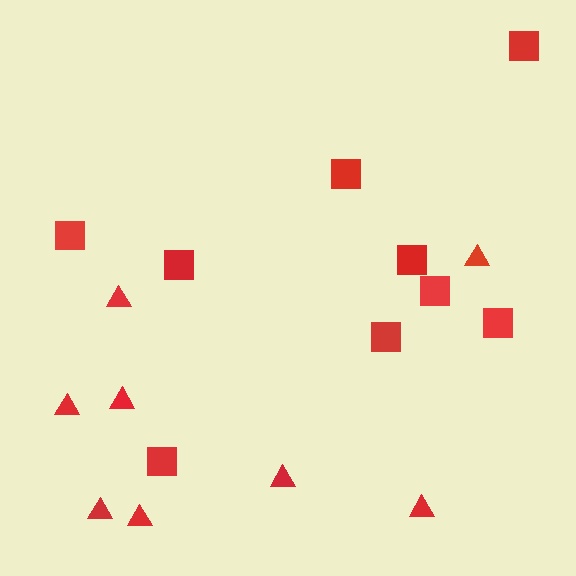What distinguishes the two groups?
There are 2 groups: one group of triangles (8) and one group of squares (9).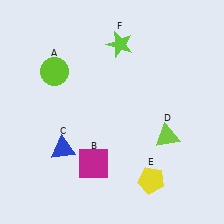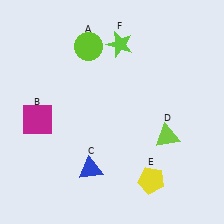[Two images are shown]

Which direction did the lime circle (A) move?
The lime circle (A) moved right.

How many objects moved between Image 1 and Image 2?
3 objects moved between the two images.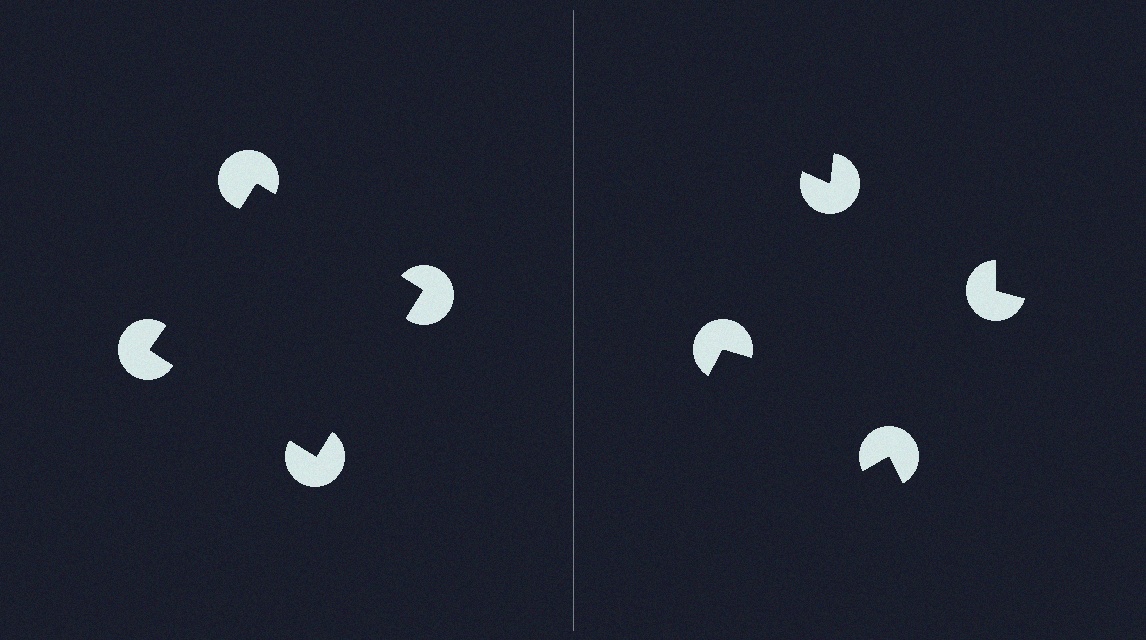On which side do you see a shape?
An illusory square appears on the left side. On the right side the wedge cuts are rotated, so no coherent shape forms.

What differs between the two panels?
The pac-man discs are positioned identically on both sides; only the wedge orientations differ. On the left they align to a square; on the right they are misaligned.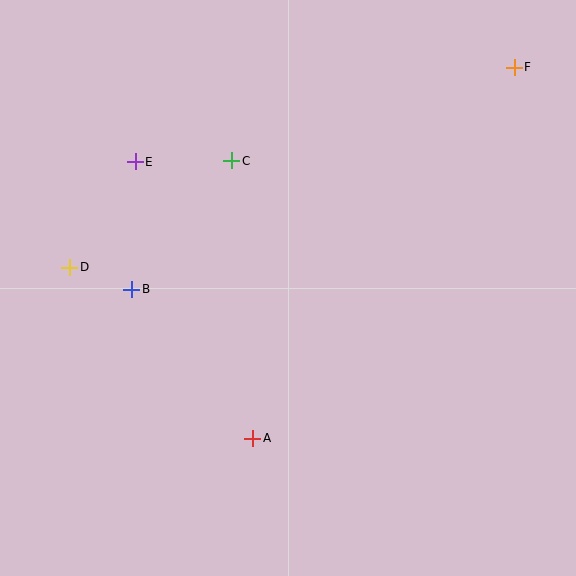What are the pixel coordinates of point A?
Point A is at (253, 438).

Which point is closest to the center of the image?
Point C at (232, 161) is closest to the center.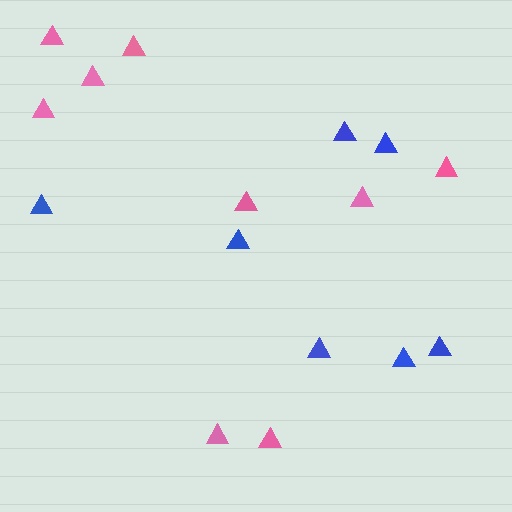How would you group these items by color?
There are 2 groups: one group of blue triangles (7) and one group of pink triangles (9).